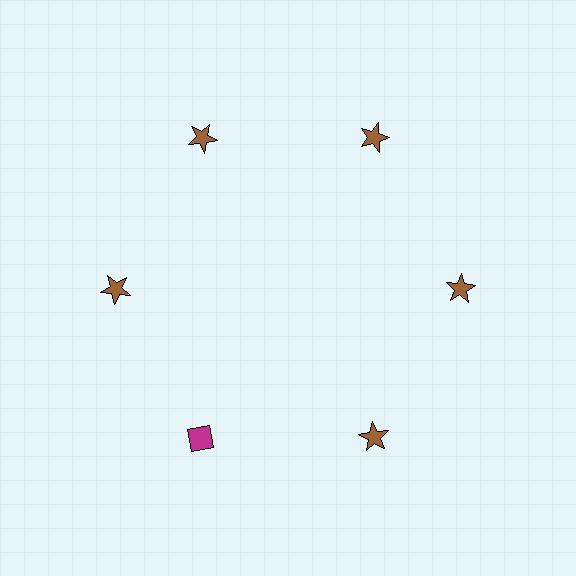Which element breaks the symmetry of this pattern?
The magenta diamond at roughly the 7 o'clock position breaks the symmetry. All other shapes are brown stars.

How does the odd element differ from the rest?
It differs in both color (magenta instead of brown) and shape (diamond instead of star).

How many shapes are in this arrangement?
There are 6 shapes arranged in a ring pattern.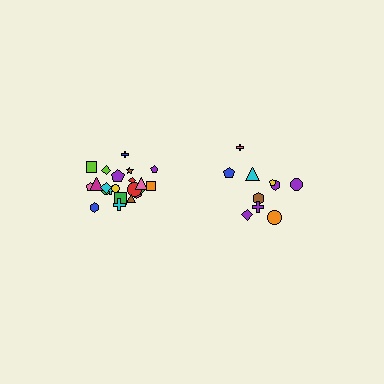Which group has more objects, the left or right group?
The left group.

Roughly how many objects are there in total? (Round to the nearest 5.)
Roughly 30 objects in total.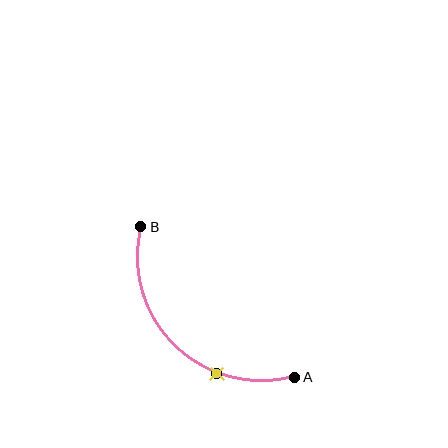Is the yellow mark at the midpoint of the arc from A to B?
No. The yellow mark lies on the arc but is closer to endpoint A. The arc midpoint would be at the point on the curve equidistant along the arc from both A and B.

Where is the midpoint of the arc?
The arc midpoint is the point on the curve farthest from the straight line joining A and B. It sits below and to the left of that line.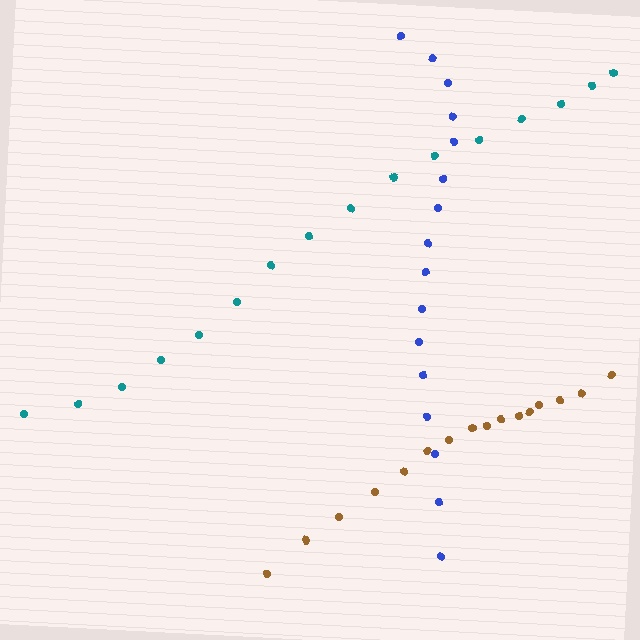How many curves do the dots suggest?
There are 3 distinct paths.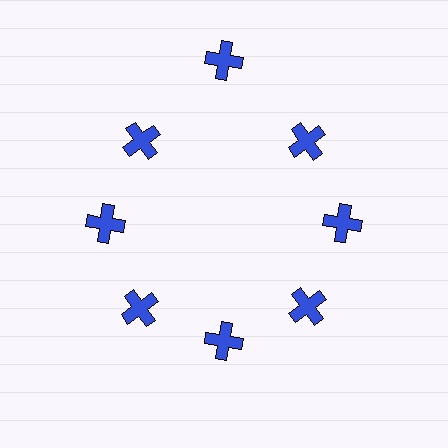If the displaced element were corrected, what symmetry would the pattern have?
It would have 8-fold rotational symmetry — the pattern would map onto itself every 45 degrees.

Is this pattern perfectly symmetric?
No. The 8 blue crosses are arranged in a ring, but one element near the 12 o'clock position is pushed outward from the center, breaking the 8-fold rotational symmetry.